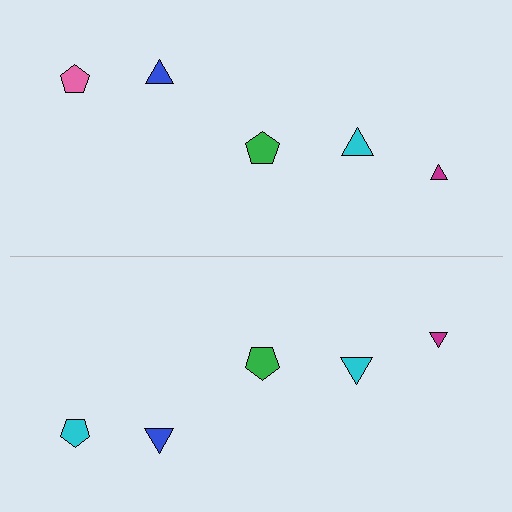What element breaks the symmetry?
The cyan pentagon on the bottom side breaks the symmetry — its mirror counterpart is pink.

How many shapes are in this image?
There are 10 shapes in this image.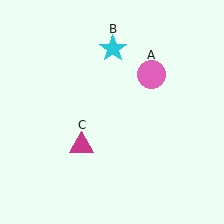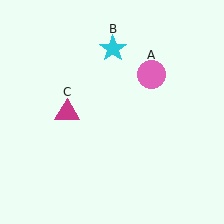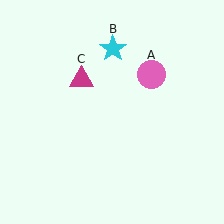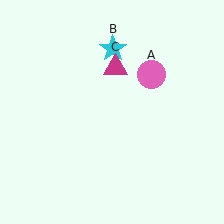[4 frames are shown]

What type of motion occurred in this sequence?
The magenta triangle (object C) rotated clockwise around the center of the scene.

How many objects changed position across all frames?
1 object changed position: magenta triangle (object C).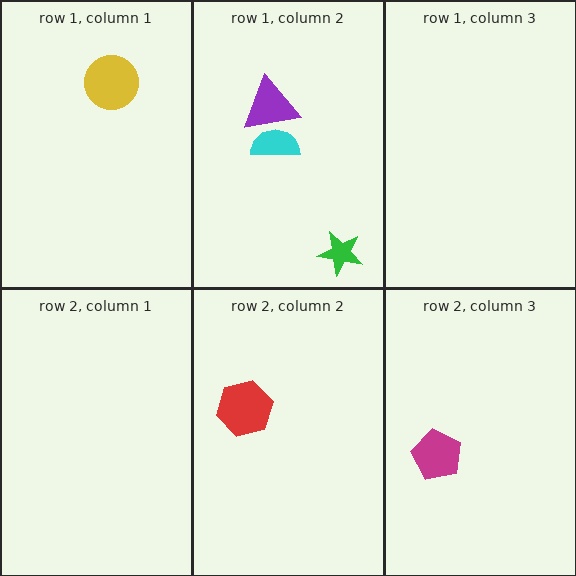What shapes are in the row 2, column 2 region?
The red hexagon.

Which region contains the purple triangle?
The row 1, column 2 region.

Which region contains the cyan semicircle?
The row 1, column 2 region.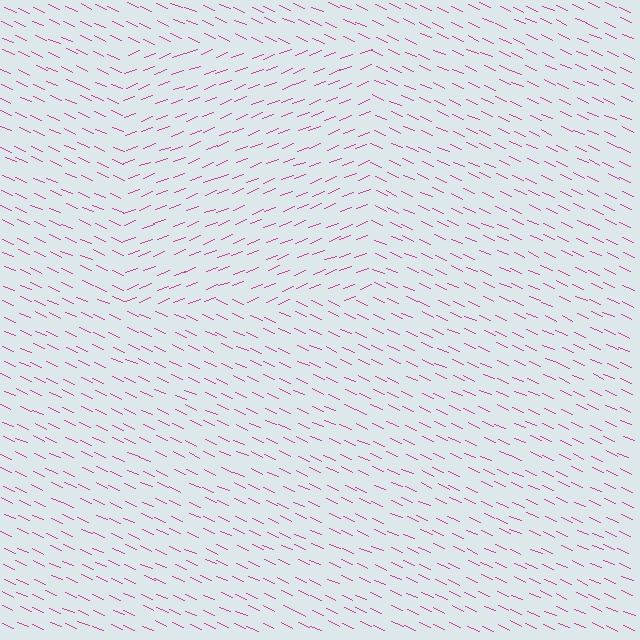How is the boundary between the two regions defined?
The boundary is defined purely by a change in line orientation (approximately 45 degrees difference). All lines are the same color and thickness.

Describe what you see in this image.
The image is filled with small magenta line segments. A rectangle region in the image has lines oriented differently from the surrounding lines, creating a visible texture boundary.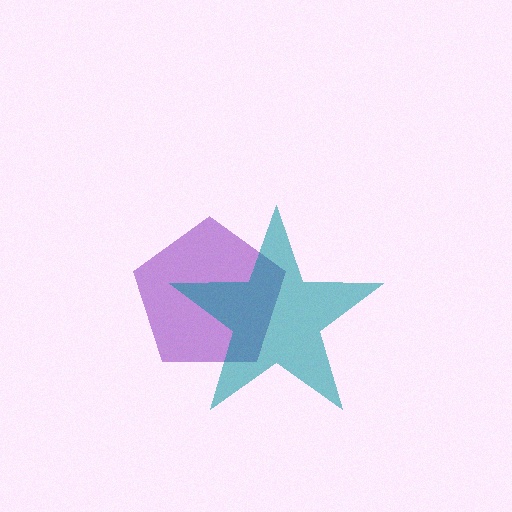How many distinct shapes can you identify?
There are 2 distinct shapes: a purple pentagon, a teal star.